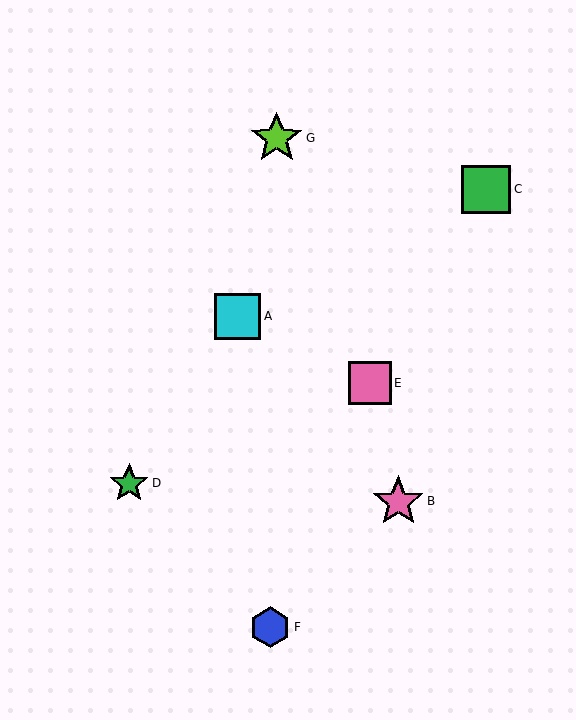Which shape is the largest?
The lime star (labeled G) is the largest.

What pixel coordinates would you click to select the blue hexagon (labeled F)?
Click at (270, 627) to select the blue hexagon F.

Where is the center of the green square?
The center of the green square is at (486, 189).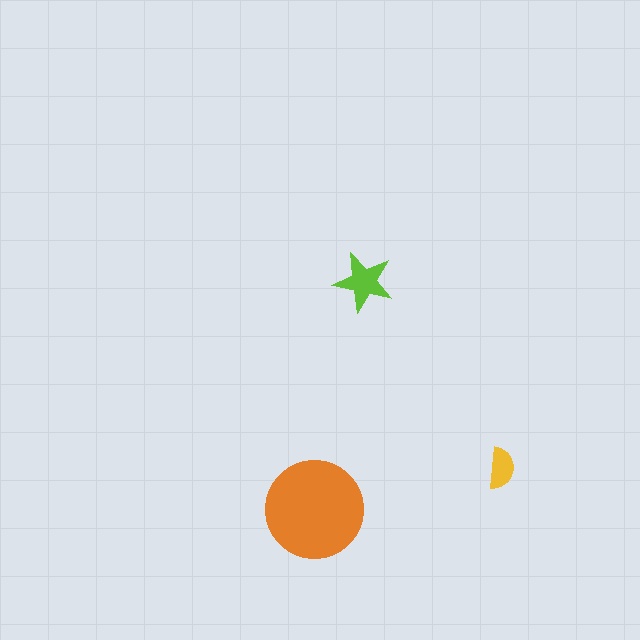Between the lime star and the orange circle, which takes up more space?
The orange circle.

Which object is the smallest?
The yellow semicircle.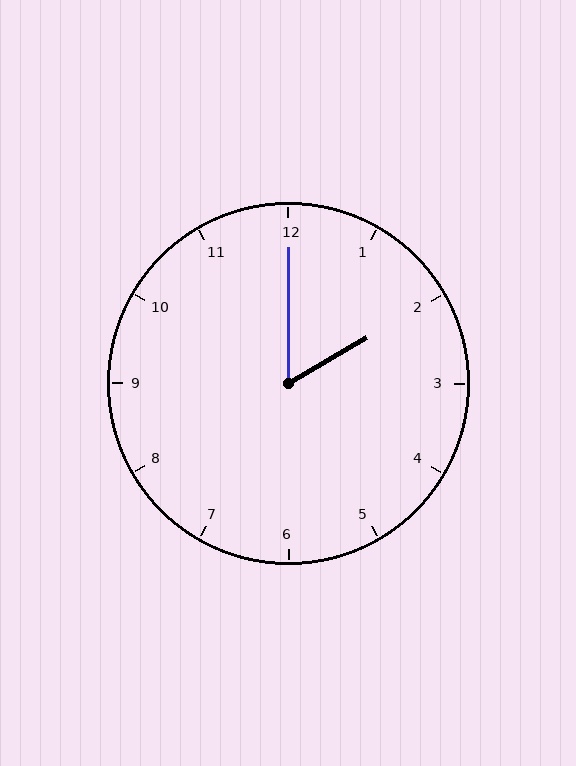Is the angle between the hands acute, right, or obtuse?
It is acute.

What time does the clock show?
2:00.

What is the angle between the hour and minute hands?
Approximately 60 degrees.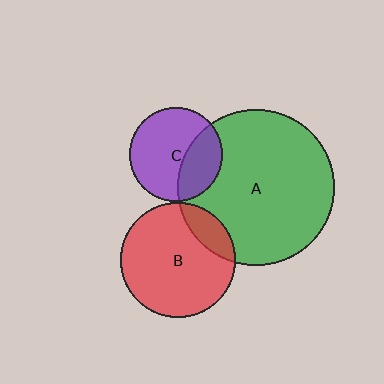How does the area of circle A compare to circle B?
Approximately 1.8 times.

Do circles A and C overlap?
Yes.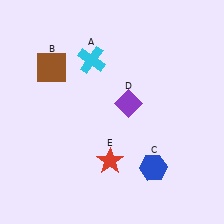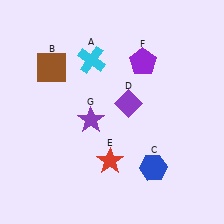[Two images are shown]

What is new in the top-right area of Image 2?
A purple pentagon (F) was added in the top-right area of Image 2.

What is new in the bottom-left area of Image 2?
A purple star (G) was added in the bottom-left area of Image 2.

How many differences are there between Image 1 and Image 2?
There are 2 differences between the two images.